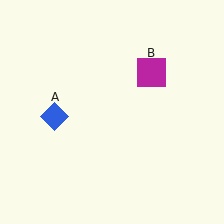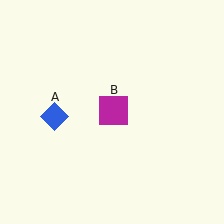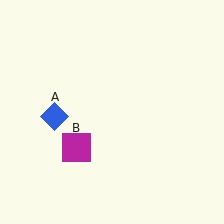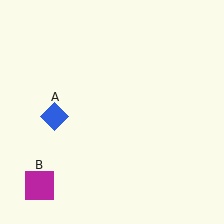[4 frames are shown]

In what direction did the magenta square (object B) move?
The magenta square (object B) moved down and to the left.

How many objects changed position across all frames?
1 object changed position: magenta square (object B).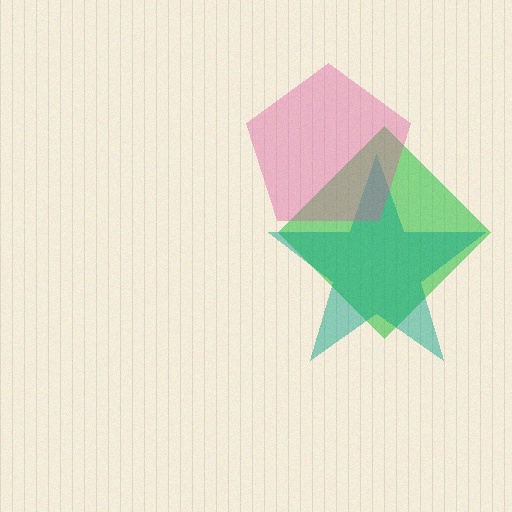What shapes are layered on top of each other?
The layered shapes are: a green diamond, a teal star, a pink pentagon.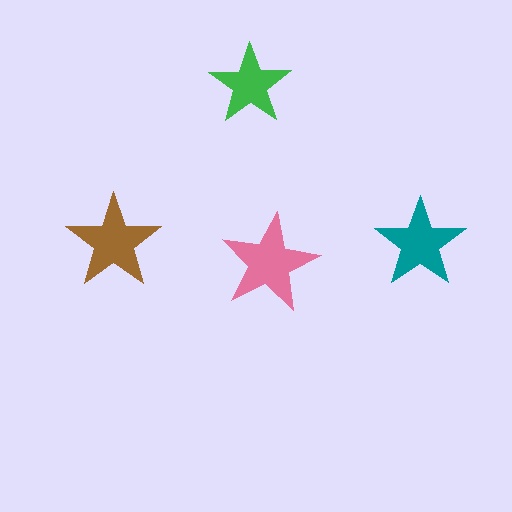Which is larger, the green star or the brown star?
The brown one.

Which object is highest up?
The green star is topmost.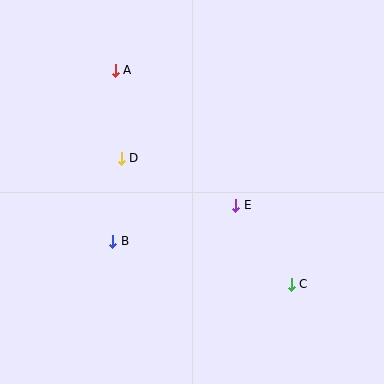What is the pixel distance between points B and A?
The distance between B and A is 171 pixels.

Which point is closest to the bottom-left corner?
Point B is closest to the bottom-left corner.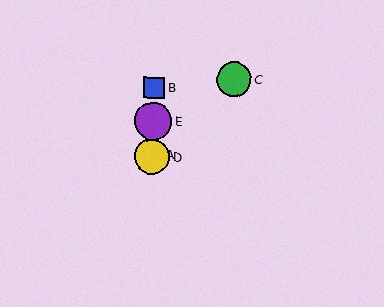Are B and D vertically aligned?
Yes, both are at x≈154.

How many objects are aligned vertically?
4 objects (A, B, D, E) are aligned vertically.